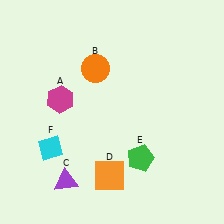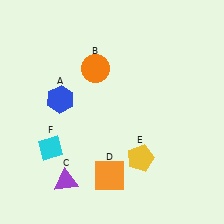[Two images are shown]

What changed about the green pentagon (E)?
In Image 1, E is green. In Image 2, it changed to yellow.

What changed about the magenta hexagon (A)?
In Image 1, A is magenta. In Image 2, it changed to blue.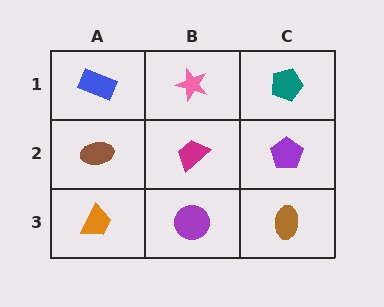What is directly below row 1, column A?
A brown ellipse.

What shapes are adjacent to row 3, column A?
A brown ellipse (row 2, column A), a purple circle (row 3, column B).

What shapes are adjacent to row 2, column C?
A teal pentagon (row 1, column C), a brown ellipse (row 3, column C), a magenta trapezoid (row 2, column B).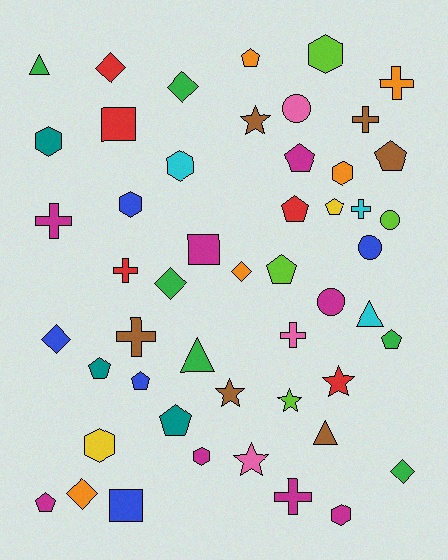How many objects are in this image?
There are 50 objects.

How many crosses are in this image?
There are 8 crosses.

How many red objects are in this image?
There are 5 red objects.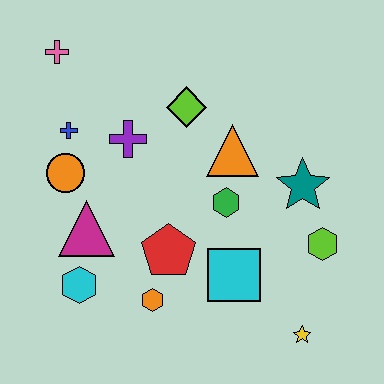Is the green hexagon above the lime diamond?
No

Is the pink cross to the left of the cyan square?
Yes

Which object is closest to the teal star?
The lime hexagon is closest to the teal star.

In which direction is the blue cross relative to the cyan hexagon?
The blue cross is above the cyan hexagon.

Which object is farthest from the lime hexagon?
The pink cross is farthest from the lime hexagon.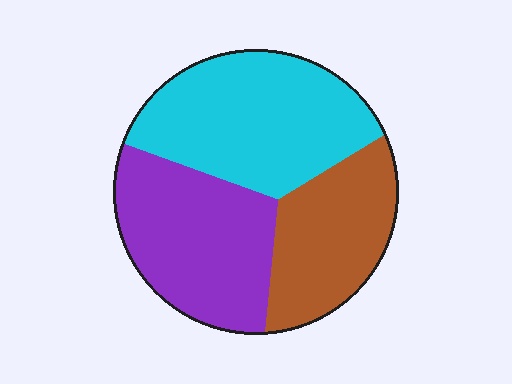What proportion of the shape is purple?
Purple takes up about one third (1/3) of the shape.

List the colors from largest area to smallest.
From largest to smallest: cyan, purple, brown.